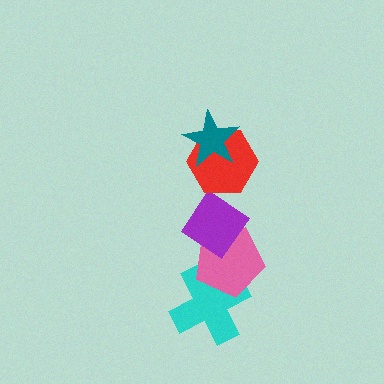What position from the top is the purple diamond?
The purple diamond is 3rd from the top.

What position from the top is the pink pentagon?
The pink pentagon is 4th from the top.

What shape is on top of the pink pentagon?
The purple diamond is on top of the pink pentagon.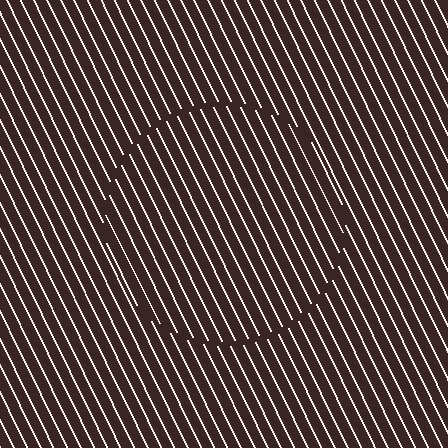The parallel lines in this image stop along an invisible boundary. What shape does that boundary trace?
An illusory circle. The interior of the shape contains the same grating, shifted by half a period — the contour is defined by the phase discontinuity where line-ends from the inner and outer gratings abut.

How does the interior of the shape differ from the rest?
The interior of the shape contains the same grating, shifted by half a period — the contour is defined by the phase discontinuity where line-ends from the inner and outer gratings abut.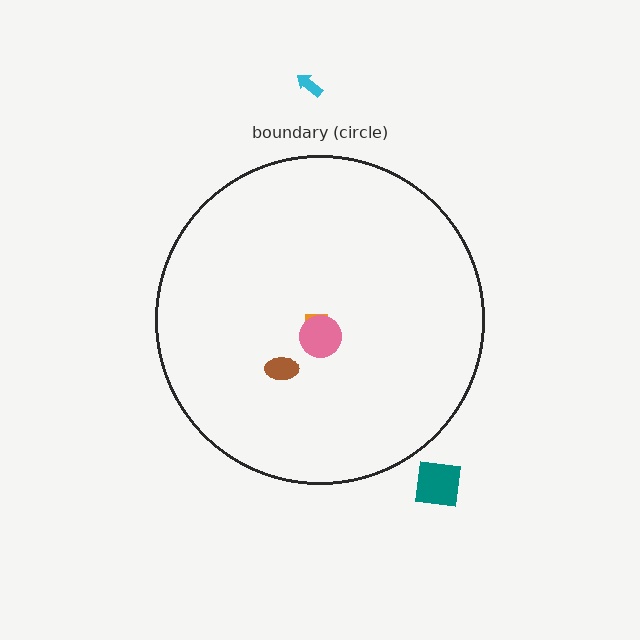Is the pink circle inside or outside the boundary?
Inside.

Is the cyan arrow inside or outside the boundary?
Outside.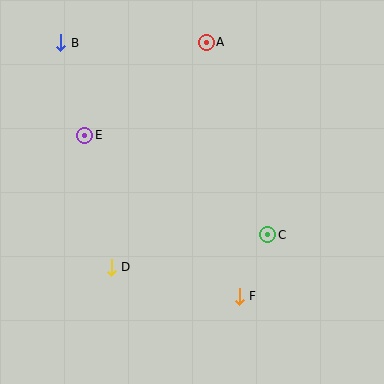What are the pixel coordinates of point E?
Point E is at (85, 135).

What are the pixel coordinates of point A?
Point A is at (206, 42).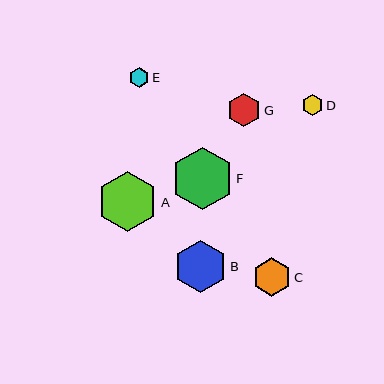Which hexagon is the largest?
Hexagon F is the largest with a size of approximately 62 pixels.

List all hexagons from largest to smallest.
From largest to smallest: F, A, B, C, G, D, E.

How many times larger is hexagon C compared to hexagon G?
Hexagon C is approximately 1.1 times the size of hexagon G.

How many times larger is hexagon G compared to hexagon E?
Hexagon G is approximately 1.7 times the size of hexagon E.